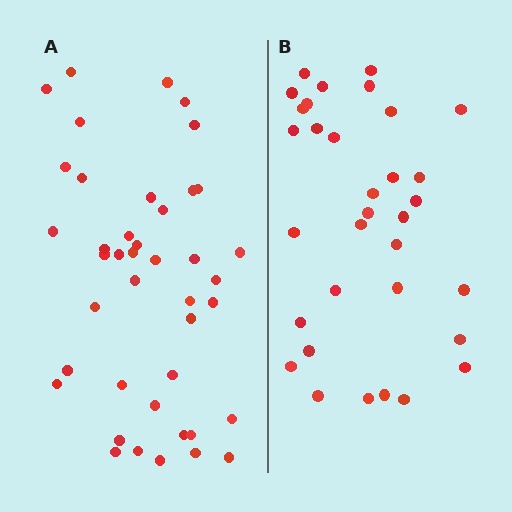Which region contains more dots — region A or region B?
Region A (the left region) has more dots.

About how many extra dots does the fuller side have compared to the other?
Region A has roughly 8 or so more dots than region B.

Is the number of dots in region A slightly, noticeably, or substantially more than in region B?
Region A has noticeably more, but not dramatically so. The ratio is roughly 1.3 to 1.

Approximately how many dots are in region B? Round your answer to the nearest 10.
About 30 dots. (The exact count is 33, which rounds to 30.)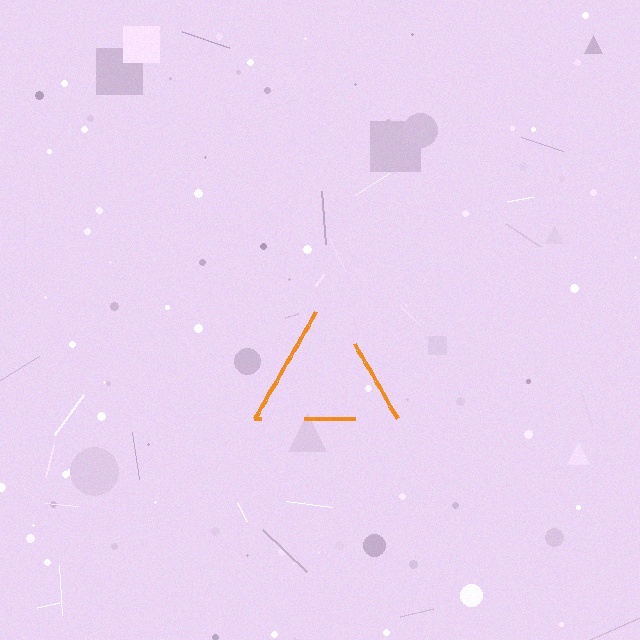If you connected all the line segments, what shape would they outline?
They would outline a triangle.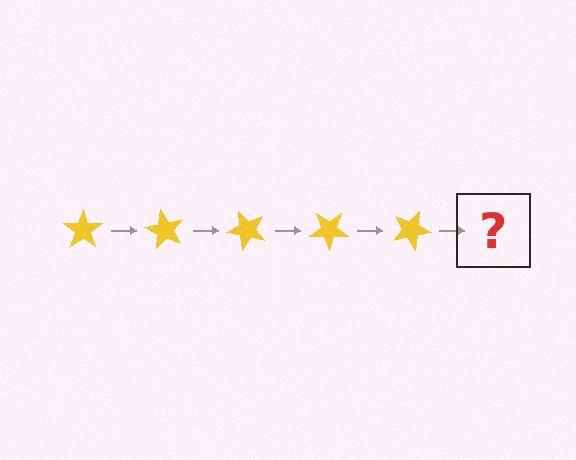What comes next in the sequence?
The next element should be a yellow star rotated 300 degrees.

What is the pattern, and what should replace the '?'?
The pattern is that the star rotates 60 degrees each step. The '?' should be a yellow star rotated 300 degrees.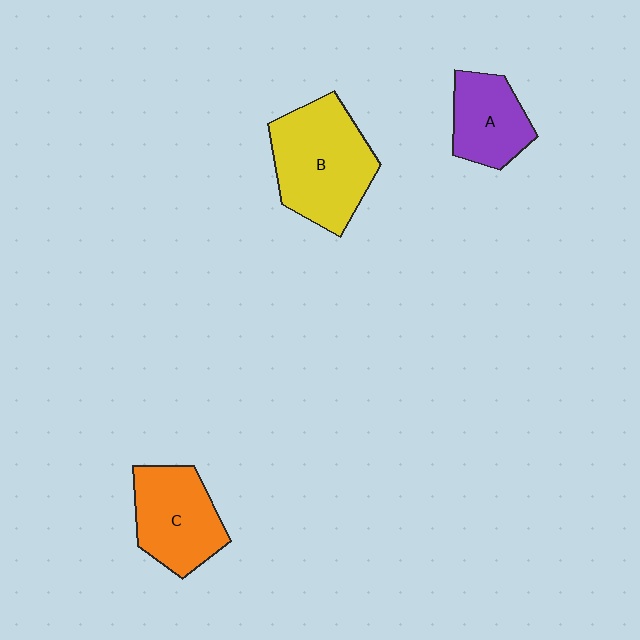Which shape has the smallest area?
Shape A (purple).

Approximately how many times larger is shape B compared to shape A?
Approximately 1.7 times.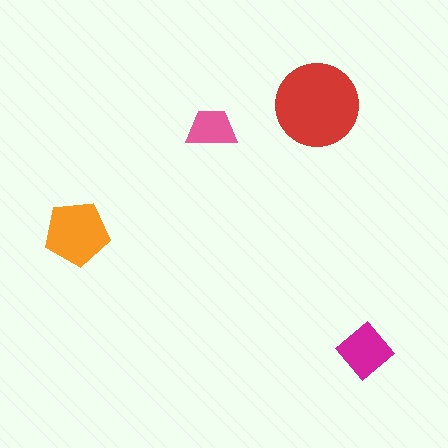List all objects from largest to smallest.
The red circle, the orange pentagon, the magenta diamond, the pink trapezoid.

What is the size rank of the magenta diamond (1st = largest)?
3rd.